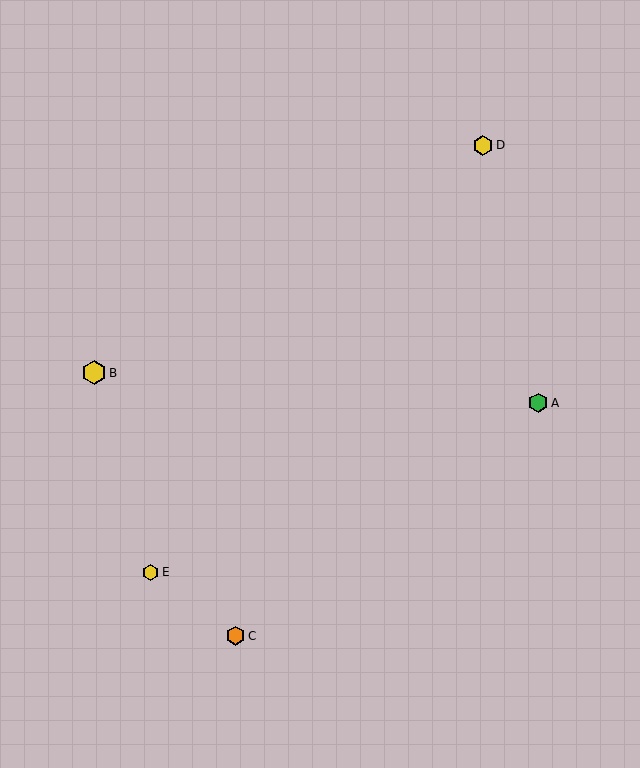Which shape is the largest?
The yellow hexagon (labeled B) is the largest.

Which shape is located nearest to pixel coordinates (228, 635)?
The orange hexagon (labeled C) at (236, 636) is nearest to that location.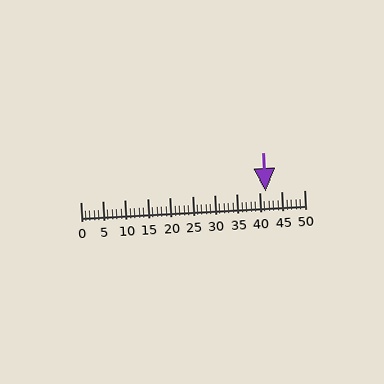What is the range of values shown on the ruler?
The ruler shows values from 0 to 50.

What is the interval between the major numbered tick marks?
The major tick marks are spaced 5 units apart.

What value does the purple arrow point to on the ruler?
The purple arrow points to approximately 41.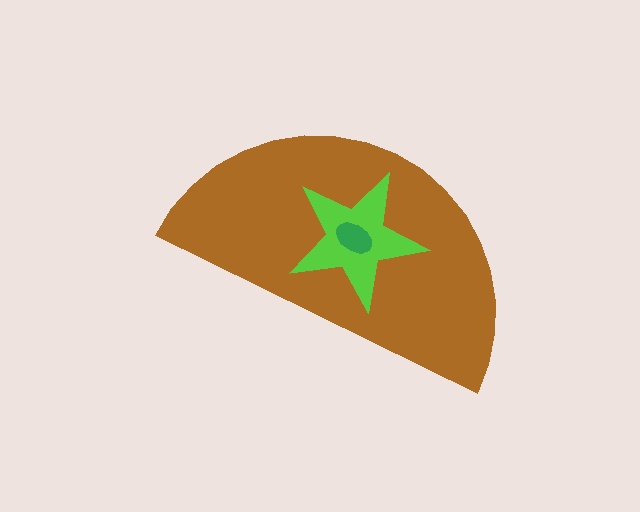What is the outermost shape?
The brown semicircle.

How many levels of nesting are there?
3.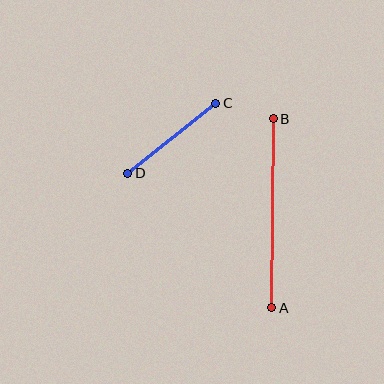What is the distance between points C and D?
The distance is approximately 113 pixels.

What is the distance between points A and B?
The distance is approximately 189 pixels.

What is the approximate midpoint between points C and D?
The midpoint is at approximately (172, 138) pixels.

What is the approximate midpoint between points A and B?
The midpoint is at approximately (273, 213) pixels.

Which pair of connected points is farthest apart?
Points A and B are farthest apart.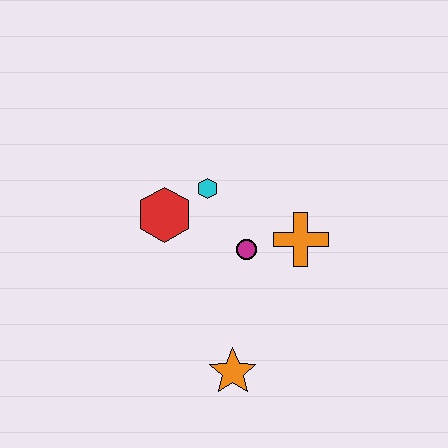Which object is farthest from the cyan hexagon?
The orange star is farthest from the cyan hexagon.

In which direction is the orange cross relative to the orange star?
The orange cross is above the orange star.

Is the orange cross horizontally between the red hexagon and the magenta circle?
No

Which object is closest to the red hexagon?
The cyan hexagon is closest to the red hexagon.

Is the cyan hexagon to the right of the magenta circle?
No